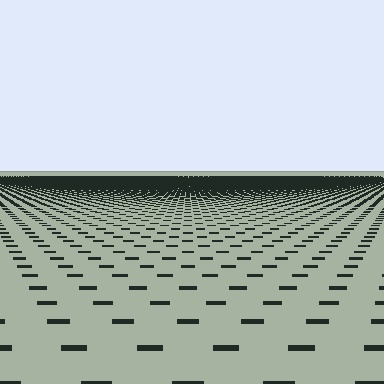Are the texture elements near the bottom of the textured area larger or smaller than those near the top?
Larger. Near the bottom, elements are closer to the viewer and appear at a bigger on-screen size.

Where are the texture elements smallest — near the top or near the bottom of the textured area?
Near the top.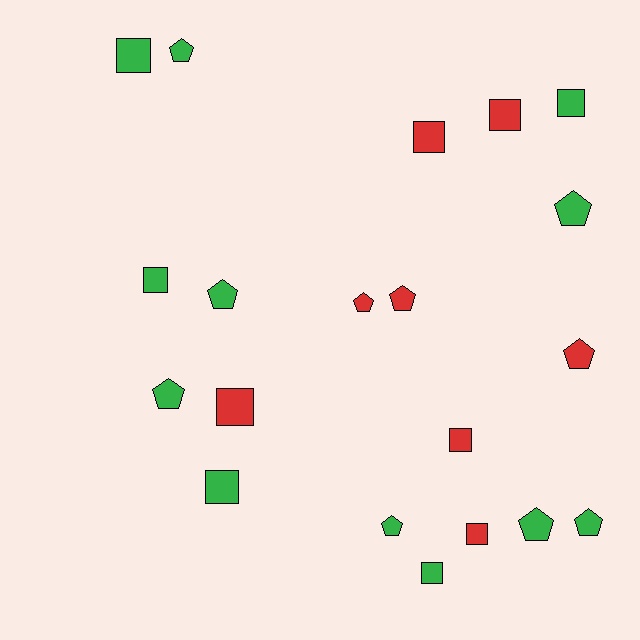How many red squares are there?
There are 5 red squares.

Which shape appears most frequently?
Pentagon, with 10 objects.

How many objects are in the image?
There are 20 objects.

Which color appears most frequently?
Green, with 12 objects.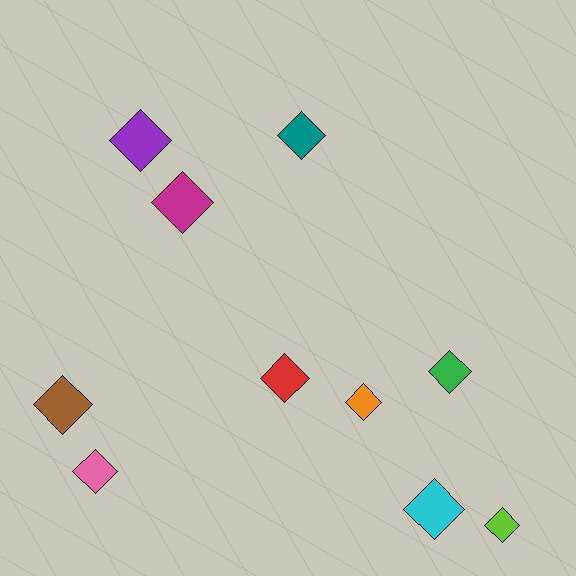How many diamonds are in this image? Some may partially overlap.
There are 10 diamonds.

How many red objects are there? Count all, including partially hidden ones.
There is 1 red object.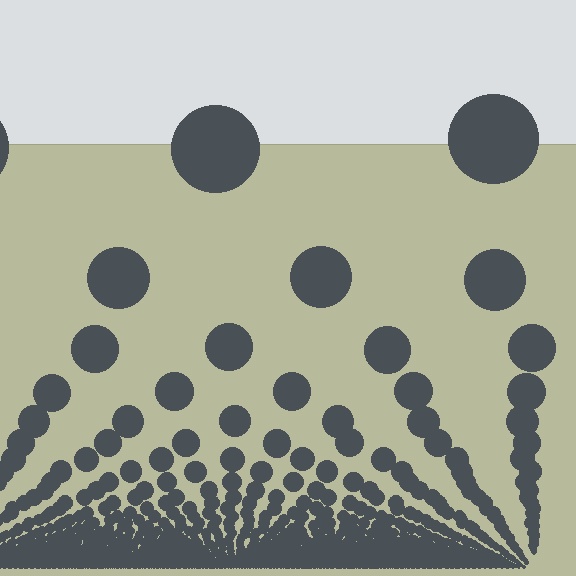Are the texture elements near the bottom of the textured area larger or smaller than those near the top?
Smaller. The gradient is inverted — elements near the bottom are smaller and denser.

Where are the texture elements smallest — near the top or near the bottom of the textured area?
Near the bottom.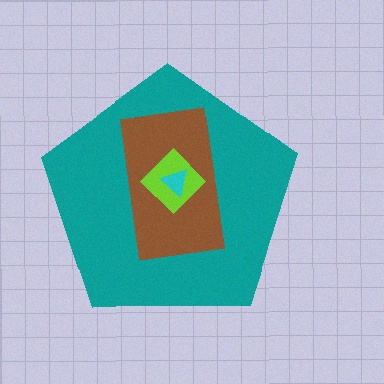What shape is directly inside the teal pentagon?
The brown rectangle.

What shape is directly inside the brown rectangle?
The lime diamond.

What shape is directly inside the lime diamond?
The cyan triangle.